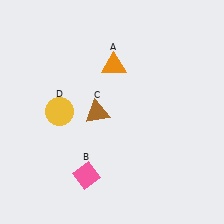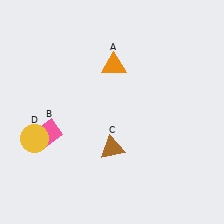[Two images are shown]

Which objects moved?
The objects that moved are: the pink diamond (B), the brown triangle (C), the yellow circle (D).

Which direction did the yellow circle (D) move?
The yellow circle (D) moved down.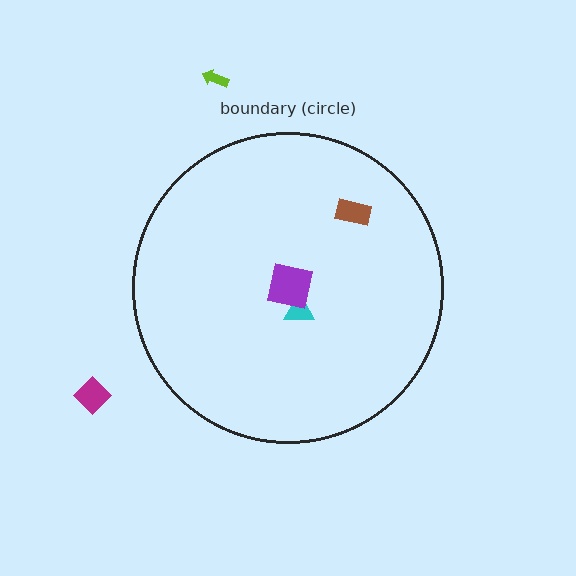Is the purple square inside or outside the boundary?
Inside.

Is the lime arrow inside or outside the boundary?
Outside.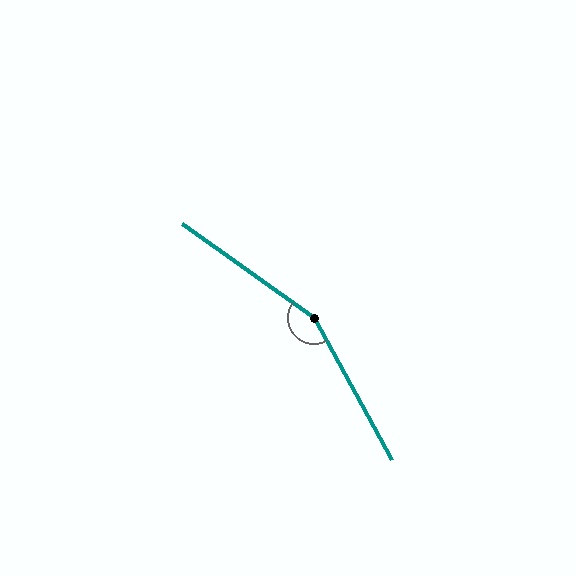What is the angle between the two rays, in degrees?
Approximately 154 degrees.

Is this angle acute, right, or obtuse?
It is obtuse.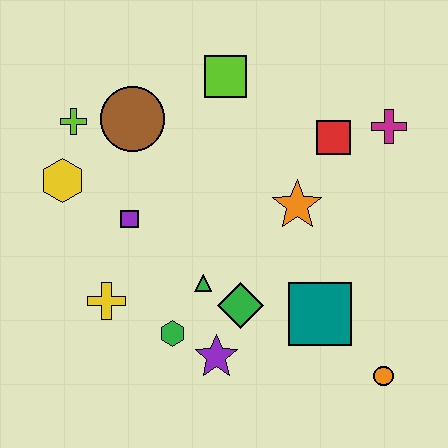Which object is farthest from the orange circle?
The lime cross is farthest from the orange circle.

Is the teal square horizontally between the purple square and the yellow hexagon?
No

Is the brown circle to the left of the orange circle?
Yes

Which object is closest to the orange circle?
The teal square is closest to the orange circle.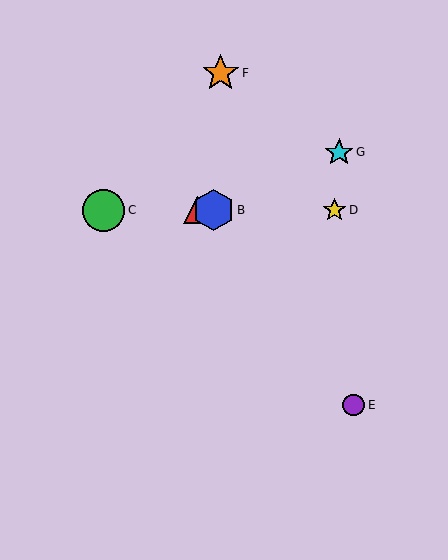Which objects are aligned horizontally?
Objects A, B, C, D are aligned horizontally.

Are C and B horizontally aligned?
Yes, both are at y≈210.